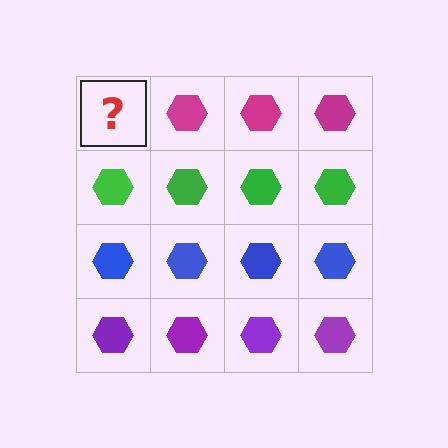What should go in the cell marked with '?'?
The missing cell should contain a magenta hexagon.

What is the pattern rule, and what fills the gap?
The rule is that each row has a consistent color. The gap should be filled with a magenta hexagon.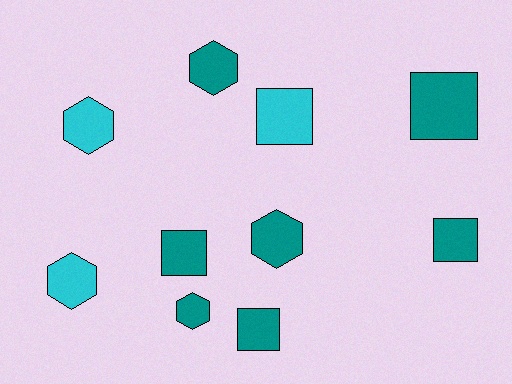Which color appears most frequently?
Teal, with 7 objects.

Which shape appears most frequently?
Square, with 5 objects.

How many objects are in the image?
There are 10 objects.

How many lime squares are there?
There are no lime squares.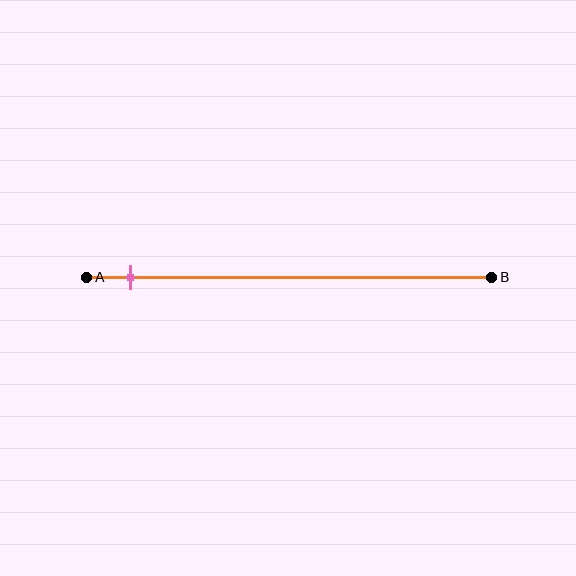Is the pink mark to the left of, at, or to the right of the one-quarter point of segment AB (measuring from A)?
The pink mark is to the left of the one-quarter point of segment AB.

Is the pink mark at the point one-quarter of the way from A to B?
No, the mark is at about 10% from A, not at the 25% one-quarter point.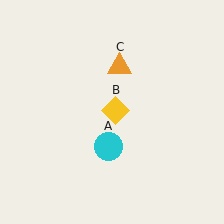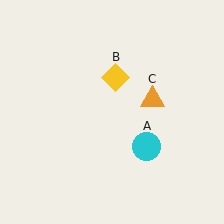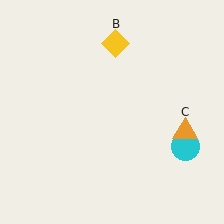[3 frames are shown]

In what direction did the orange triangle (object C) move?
The orange triangle (object C) moved down and to the right.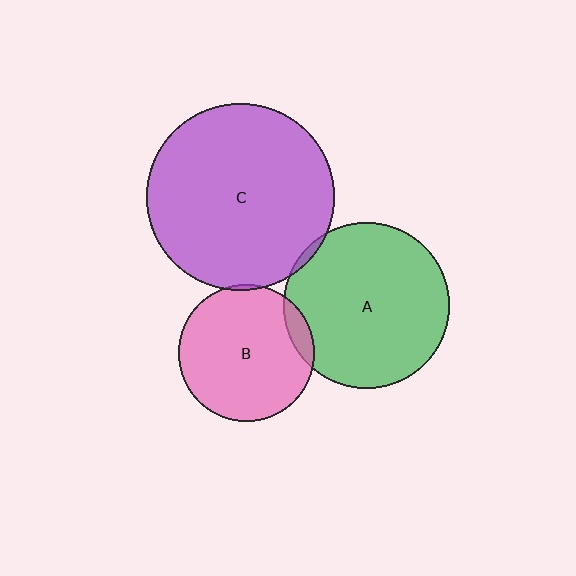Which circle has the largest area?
Circle C (purple).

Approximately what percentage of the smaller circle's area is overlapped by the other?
Approximately 10%.